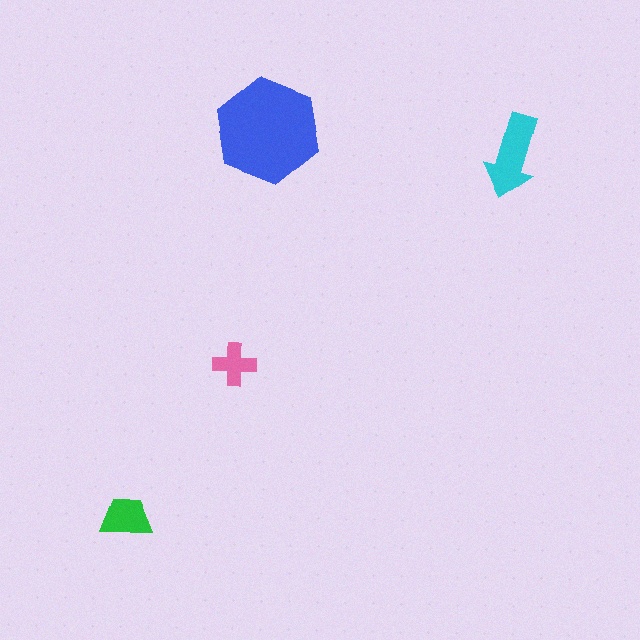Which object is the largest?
The blue hexagon.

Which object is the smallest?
The pink cross.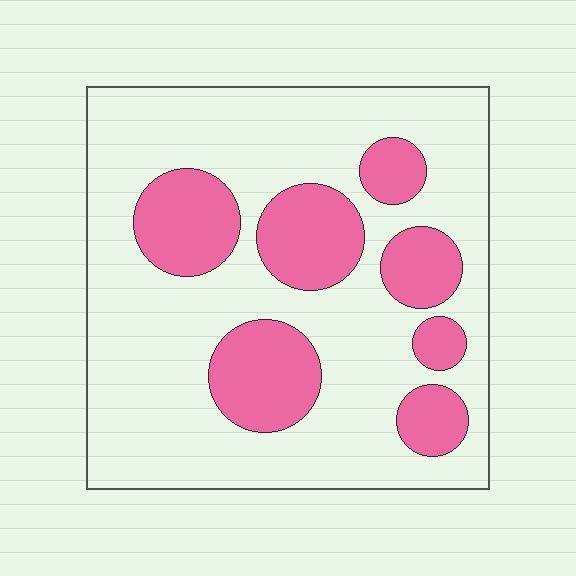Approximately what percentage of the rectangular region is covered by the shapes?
Approximately 25%.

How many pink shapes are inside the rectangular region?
7.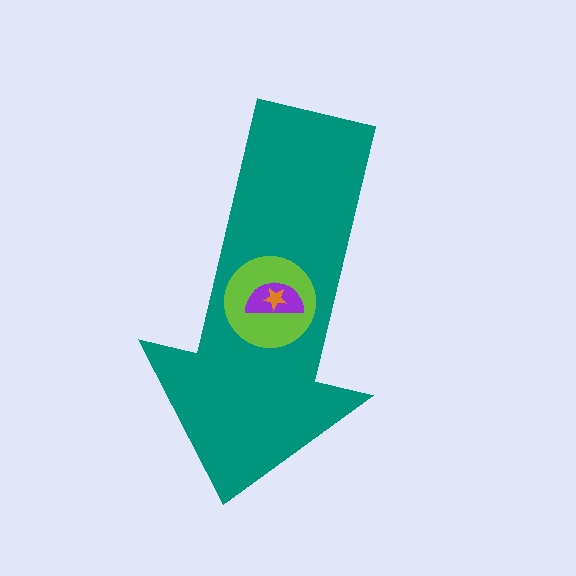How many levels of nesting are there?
4.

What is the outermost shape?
The teal arrow.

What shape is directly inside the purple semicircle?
The orange star.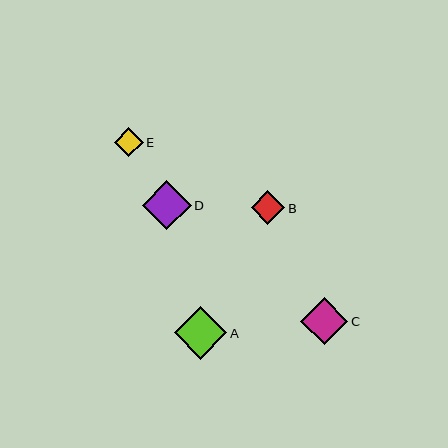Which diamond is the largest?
Diamond A is the largest with a size of approximately 53 pixels.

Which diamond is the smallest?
Diamond E is the smallest with a size of approximately 29 pixels.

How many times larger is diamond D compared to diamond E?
Diamond D is approximately 1.7 times the size of diamond E.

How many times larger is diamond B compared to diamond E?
Diamond B is approximately 1.2 times the size of diamond E.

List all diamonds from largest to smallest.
From largest to smallest: A, D, C, B, E.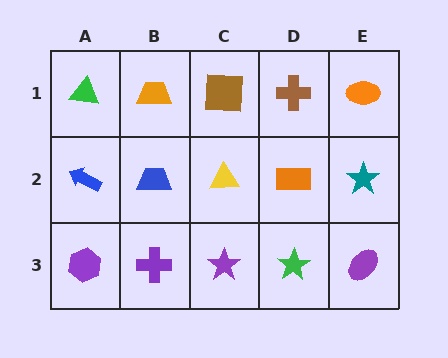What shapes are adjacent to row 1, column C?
A yellow triangle (row 2, column C), an orange trapezoid (row 1, column B), a brown cross (row 1, column D).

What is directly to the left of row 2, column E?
An orange rectangle.